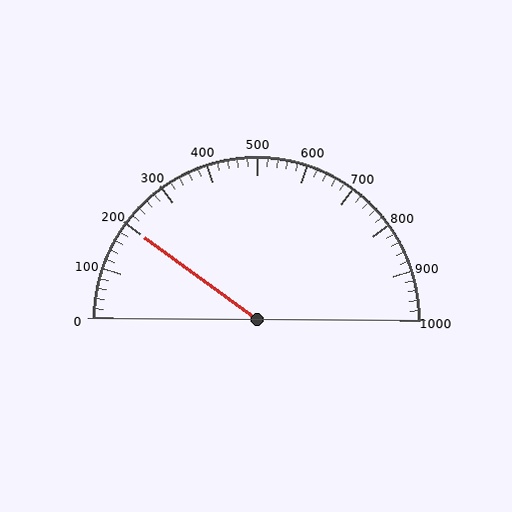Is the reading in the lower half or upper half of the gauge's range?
The reading is in the lower half of the range (0 to 1000).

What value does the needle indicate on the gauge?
The needle indicates approximately 200.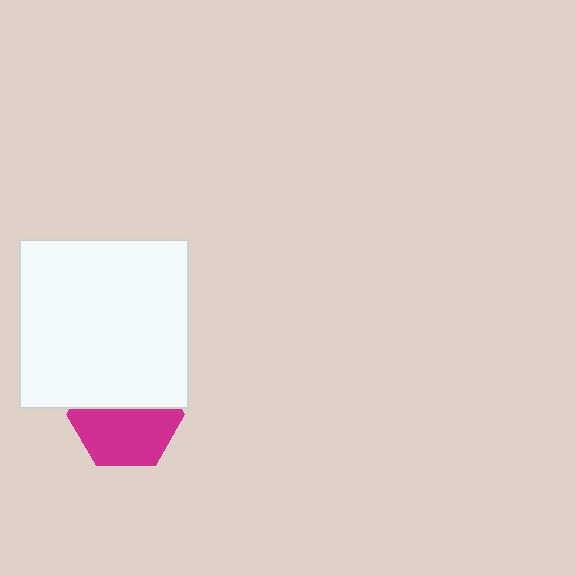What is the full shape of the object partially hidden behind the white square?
The partially hidden object is a magenta hexagon.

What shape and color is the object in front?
The object in front is a white square.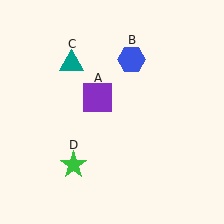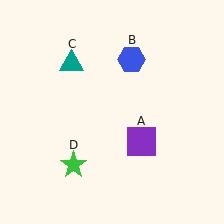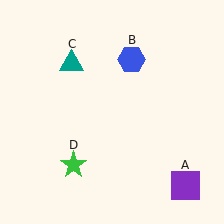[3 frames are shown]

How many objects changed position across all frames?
1 object changed position: purple square (object A).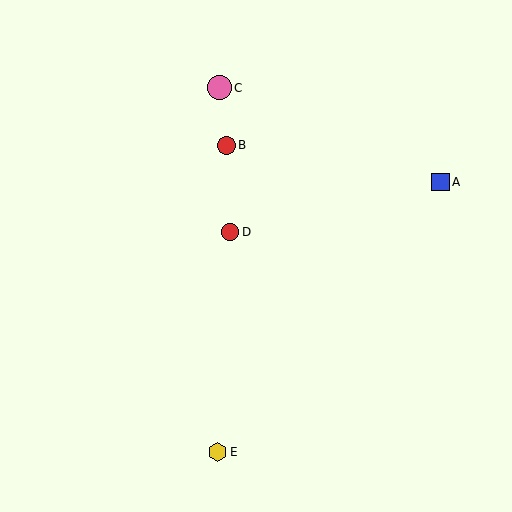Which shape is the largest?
The pink circle (labeled C) is the largest.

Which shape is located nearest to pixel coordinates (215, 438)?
The yellow hexagon (labeled E) at (217, 452) is nearest to that location.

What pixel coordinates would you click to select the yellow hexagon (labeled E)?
Click at (217, 452) to select the yellow hexagon E.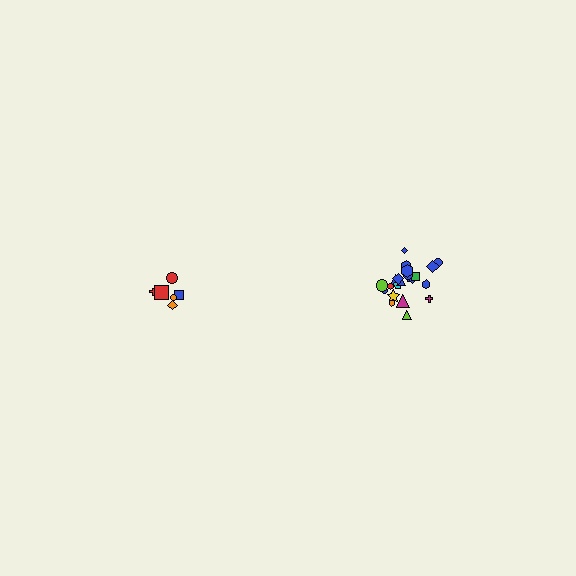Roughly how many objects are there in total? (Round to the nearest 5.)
Roughly 30 objects in total.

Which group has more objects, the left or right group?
The right group.